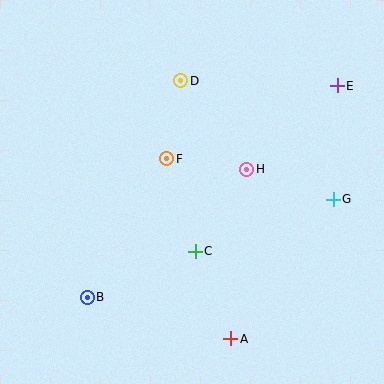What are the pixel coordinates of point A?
Point A is at (231, 339).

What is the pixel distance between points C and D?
The distance between C and D is 171 pixels.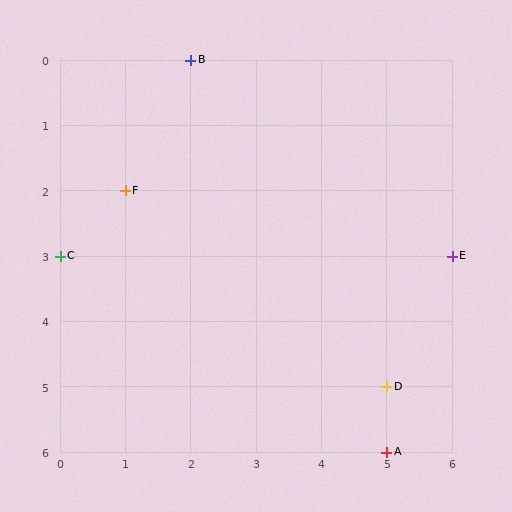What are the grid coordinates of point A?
Point A is at grid coordinates (5, 6).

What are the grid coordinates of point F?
Point F is at grid coordinates (1, 2).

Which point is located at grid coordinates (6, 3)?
Point E is at (6, 3).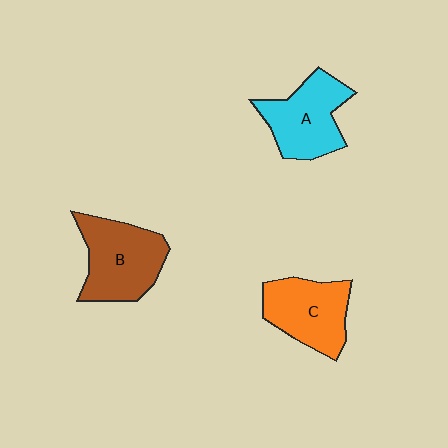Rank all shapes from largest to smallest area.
From largest to smallest: B (brown), A (cyan), C (orange).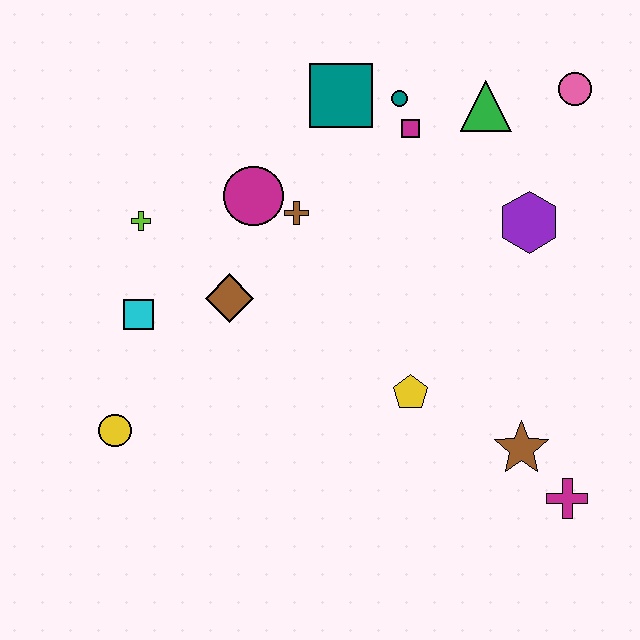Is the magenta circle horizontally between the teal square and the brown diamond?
Yes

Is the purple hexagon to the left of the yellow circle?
No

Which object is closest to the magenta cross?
The brown star is closest to the magenta cross.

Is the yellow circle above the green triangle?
No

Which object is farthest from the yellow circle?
The pink circle is farthest from the yellow circle.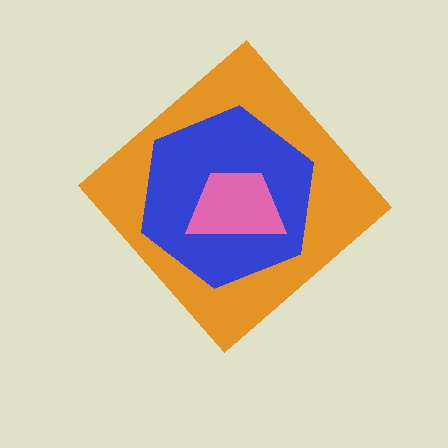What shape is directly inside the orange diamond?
The blue hexagon.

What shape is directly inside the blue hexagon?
The pink trapezoid.